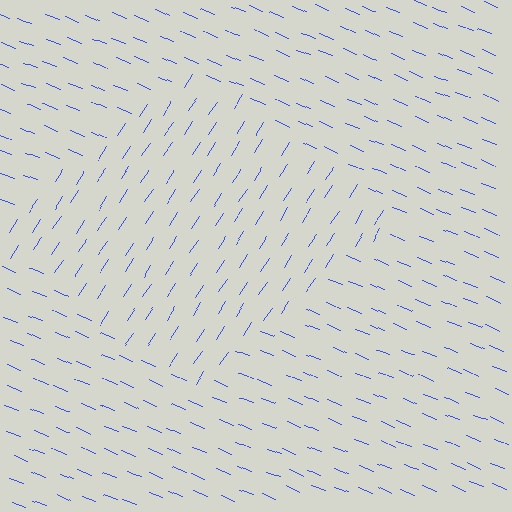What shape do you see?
I see a diamond.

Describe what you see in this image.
The image is filled with small blue line segments. A diamond region in the image has lines oriented differently from the surrounding lines, creating a visible texture boundary.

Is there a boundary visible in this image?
Yes, there is a texture boundary formed by a change in line orientation.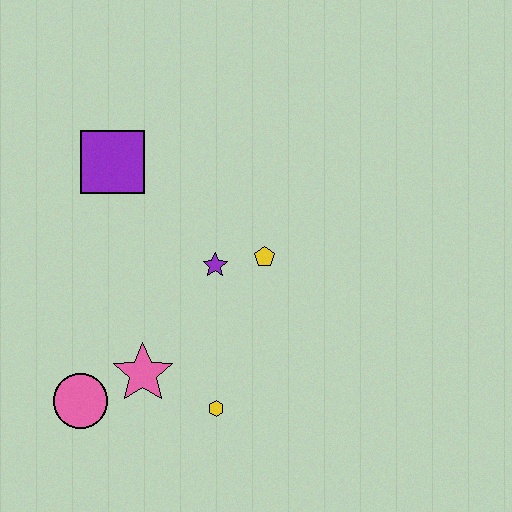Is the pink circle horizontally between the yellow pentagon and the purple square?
No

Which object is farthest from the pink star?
The purple square is farthest from the pink star.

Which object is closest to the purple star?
The yellow pentagon is closest to the purple star.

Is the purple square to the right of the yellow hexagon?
No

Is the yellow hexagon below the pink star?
Yes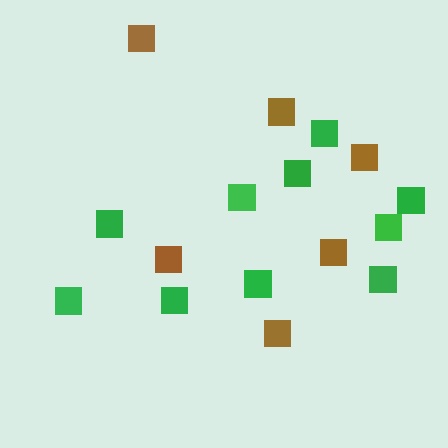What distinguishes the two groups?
There are 2 groups: one group of green squares (10) and one group of brown squares (6).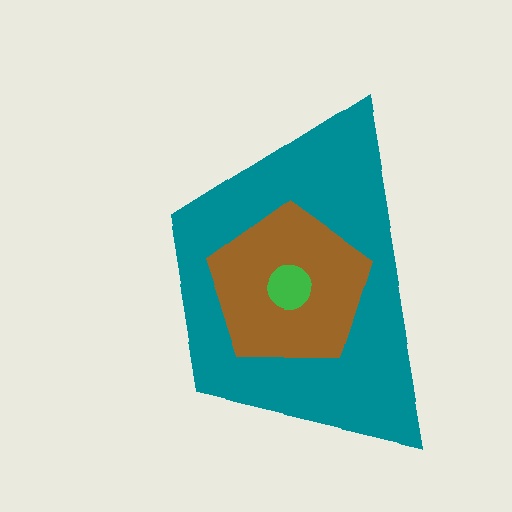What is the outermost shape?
The teal trapezoid.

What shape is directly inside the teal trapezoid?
The brown pentagon.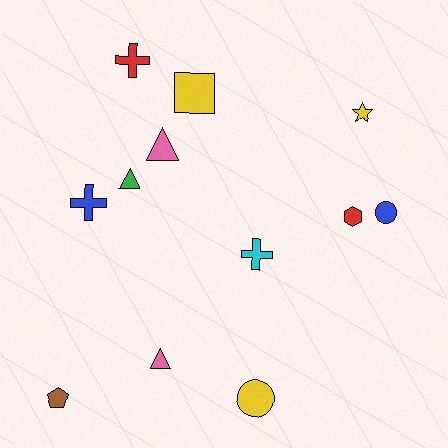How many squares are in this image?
There is 1 square.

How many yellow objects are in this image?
There are 3 yellow objects.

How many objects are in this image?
There are 12 objects.